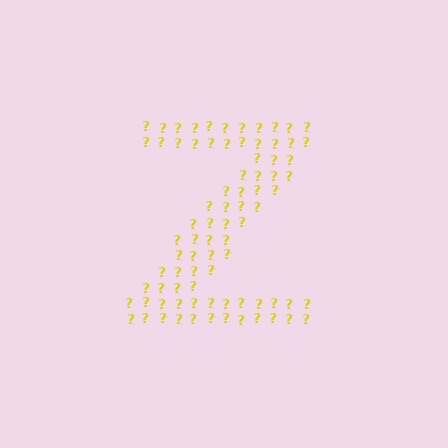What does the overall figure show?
The overall figure shows the letter Z.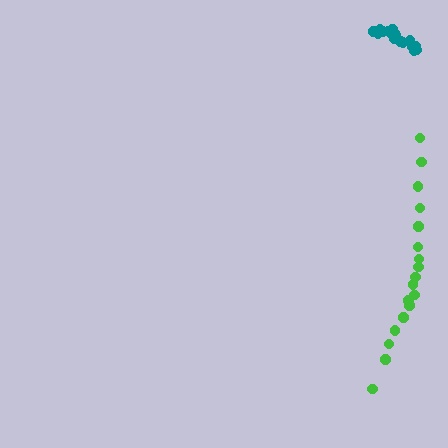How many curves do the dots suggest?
There are 2 distinct paths.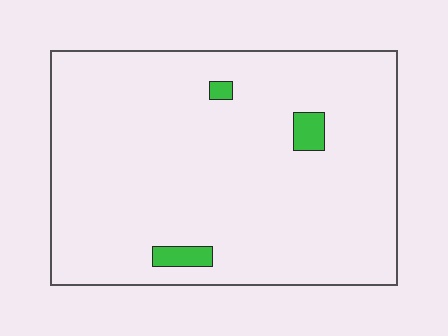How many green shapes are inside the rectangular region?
3.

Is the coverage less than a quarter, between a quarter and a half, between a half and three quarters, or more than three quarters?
Less than a quarter.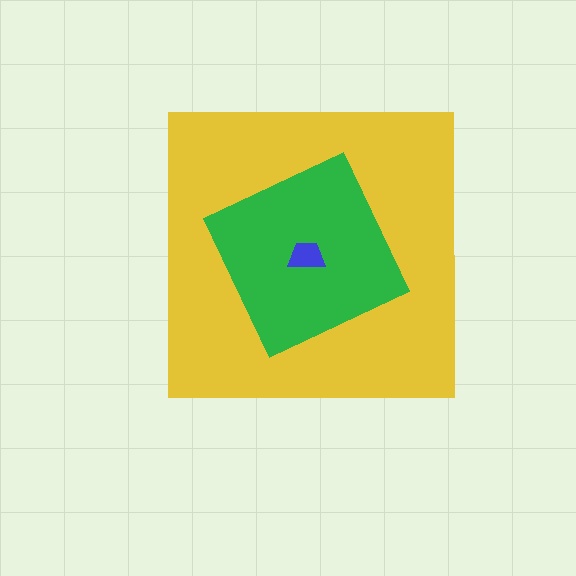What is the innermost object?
The blue trapezoid.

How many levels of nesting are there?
3.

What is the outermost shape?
The yellow square.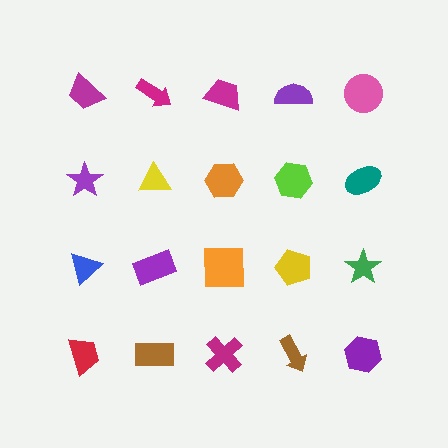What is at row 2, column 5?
A teal ellipse.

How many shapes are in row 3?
5 shapes.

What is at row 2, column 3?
An orange hexagon.